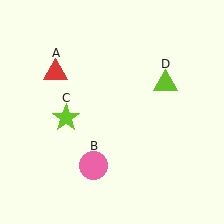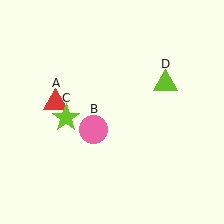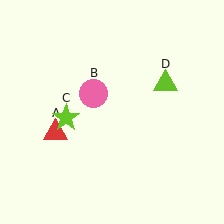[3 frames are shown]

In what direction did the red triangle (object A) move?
The red triangle (object A) moved down.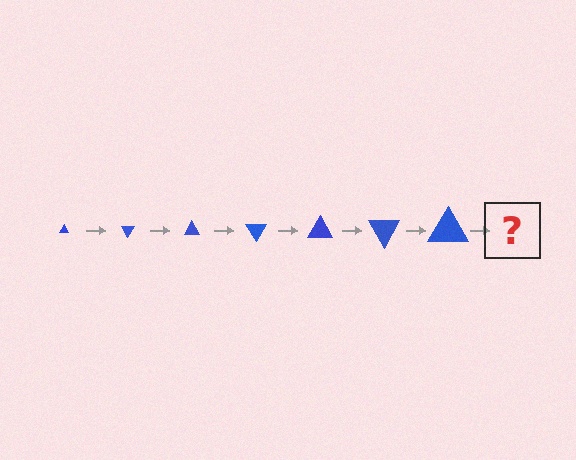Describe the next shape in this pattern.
It should be a triangle, larger than the previous one and rotated 420 degrees from the start.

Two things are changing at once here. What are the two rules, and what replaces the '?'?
The two rules are that the triangle grows larger each step and it rotates 60 degrees each step. The '?' should be a triangle, larger than the previous one and rotated 420 degrees from the start.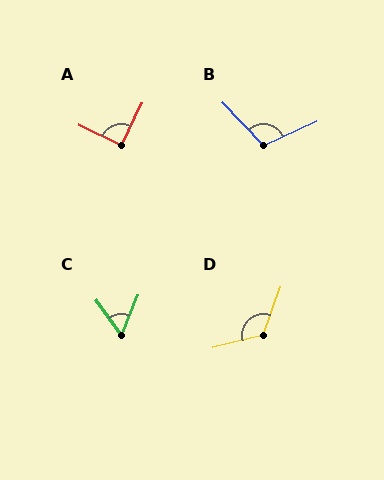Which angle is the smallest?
C, at approximately 57 degrees.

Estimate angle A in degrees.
Approximately 90 degrees.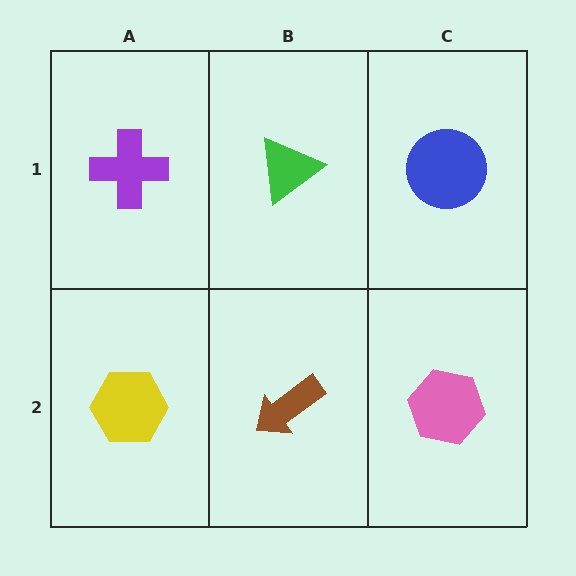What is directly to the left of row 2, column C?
A brown arrow.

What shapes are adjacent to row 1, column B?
A brown arrow (row 2, column B), a purple cross (row 1, column A), a blue circle (row 1, column C).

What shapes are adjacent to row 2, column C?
A blue circle (row 1, column C), a brown arrow (row 2, column B).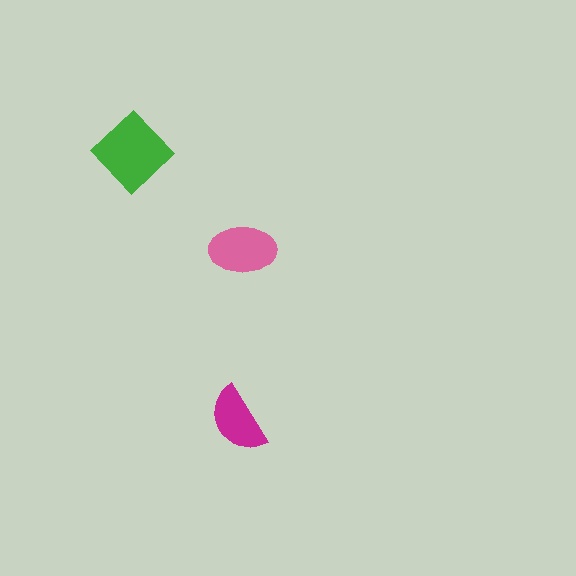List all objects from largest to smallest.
The green diamond, the pink ellipse, the magenta semicircle.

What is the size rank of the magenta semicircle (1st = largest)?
3rd.